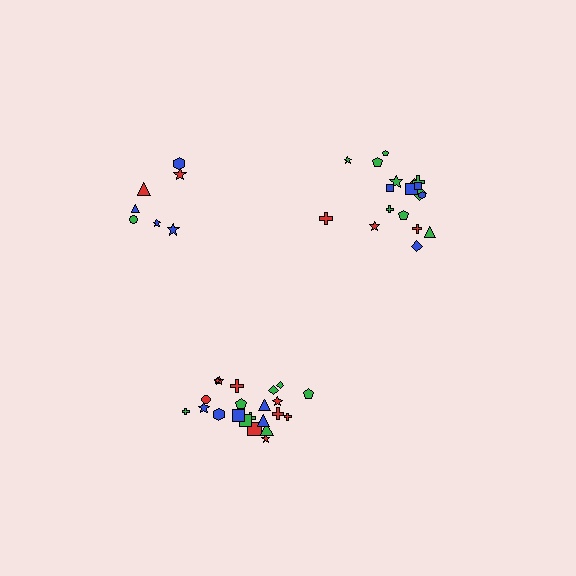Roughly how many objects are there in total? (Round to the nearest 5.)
Roughly 45 objects in total.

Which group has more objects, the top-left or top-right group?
The top-right group.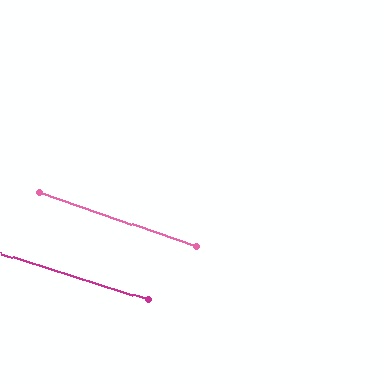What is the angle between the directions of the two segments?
Approximately 1 degree.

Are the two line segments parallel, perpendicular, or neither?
Parallel — their directions differ by only 1.4°.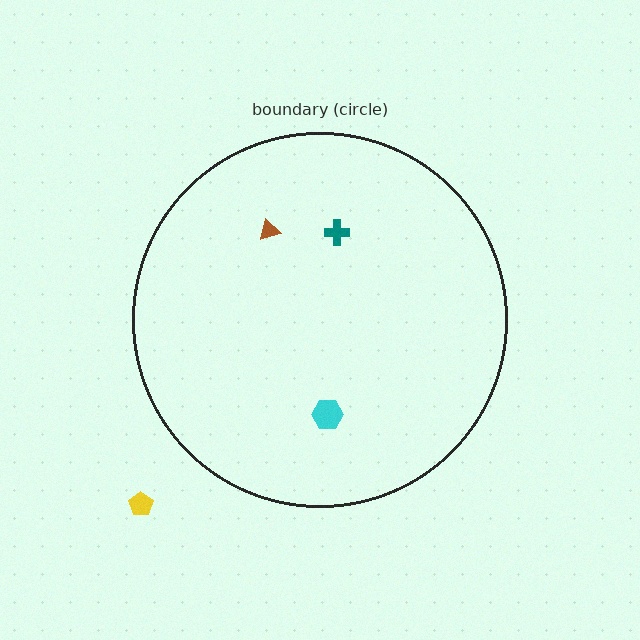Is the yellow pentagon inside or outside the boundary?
Outside.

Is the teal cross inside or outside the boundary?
Inside.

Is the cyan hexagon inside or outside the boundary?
Inside.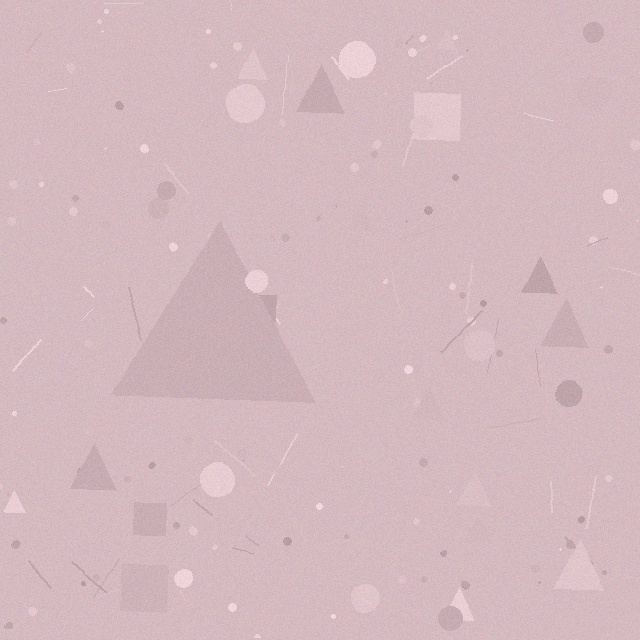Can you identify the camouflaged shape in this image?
The camouflaged shape is a triangle.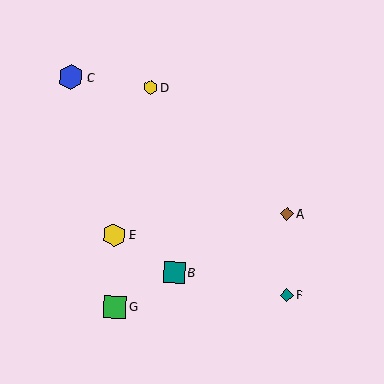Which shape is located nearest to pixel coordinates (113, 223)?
The yellow hexagon (labeled E) at (114, 235) is nearest to that location.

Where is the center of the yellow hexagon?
The center of the yellow hexagon is at (151, 87).